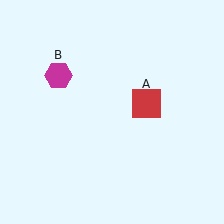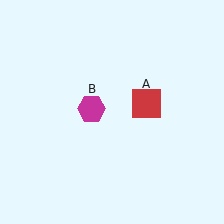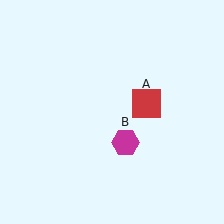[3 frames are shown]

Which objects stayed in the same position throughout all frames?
Red square (object A) remained stationary.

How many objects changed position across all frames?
1 object changed position: magenta hexagon (object B).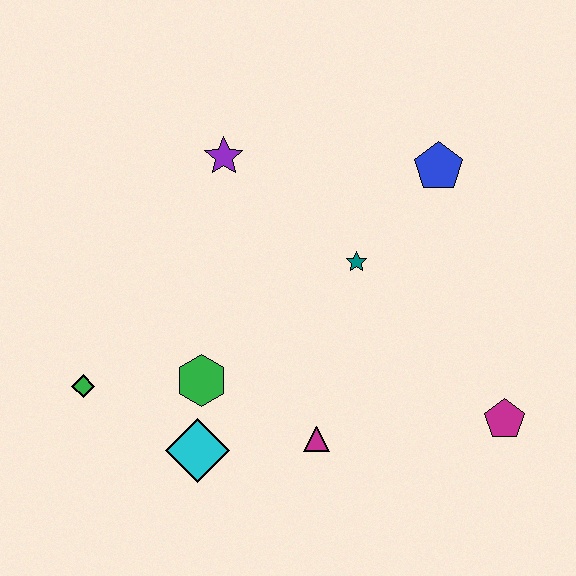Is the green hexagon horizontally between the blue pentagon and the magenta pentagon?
No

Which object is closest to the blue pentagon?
The teal star is closest to the blue pentagon.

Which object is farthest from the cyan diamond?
The blue pentagon is farthest from the cyan diamond.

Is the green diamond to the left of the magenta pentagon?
Yes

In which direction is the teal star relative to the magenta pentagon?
The teal star is above the magenta pentagon.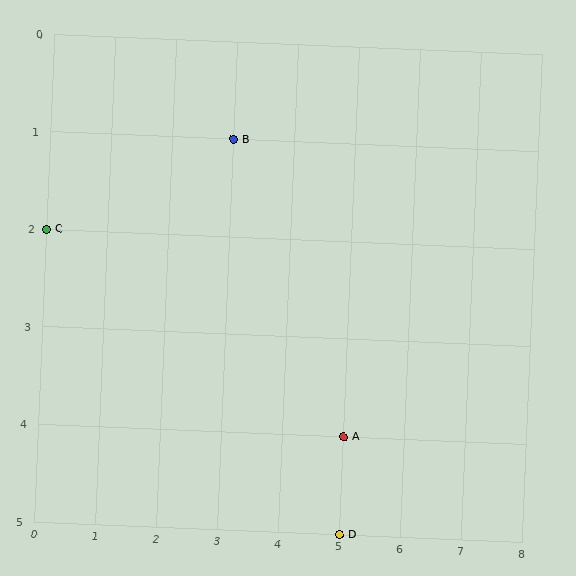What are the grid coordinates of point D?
Point D is at grid coordinates (5, 5).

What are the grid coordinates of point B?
Point B is at grid coordinates (3, 1).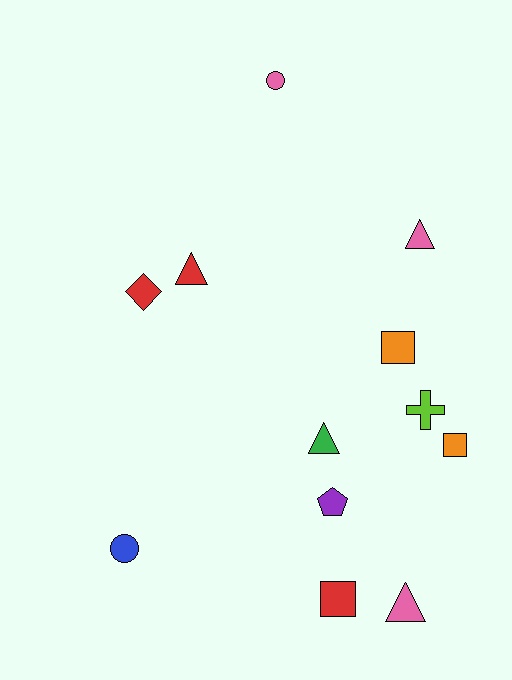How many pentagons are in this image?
There is 1 pentagon.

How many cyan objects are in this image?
There are no cyan objects.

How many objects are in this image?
There are 12 objects.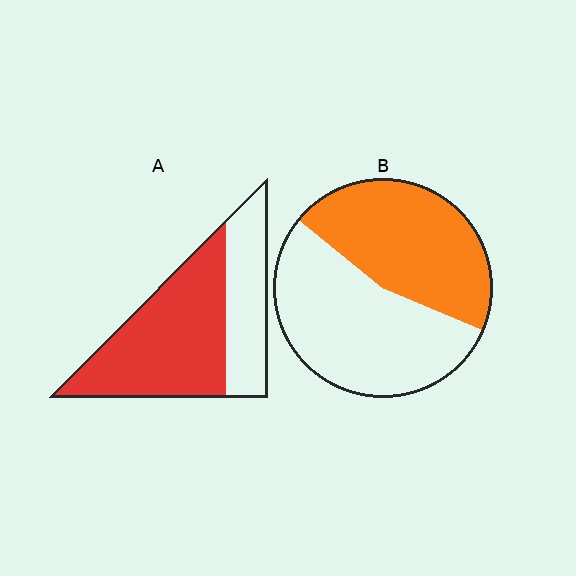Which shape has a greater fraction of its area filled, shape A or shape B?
Shape A.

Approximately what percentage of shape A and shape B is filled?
A is approximately 65% and B is approximately 45%.